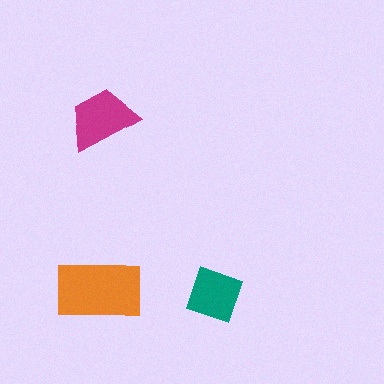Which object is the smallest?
The teal diamond.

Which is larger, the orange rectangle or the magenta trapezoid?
The orange rectangle.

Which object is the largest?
The orange rectangle.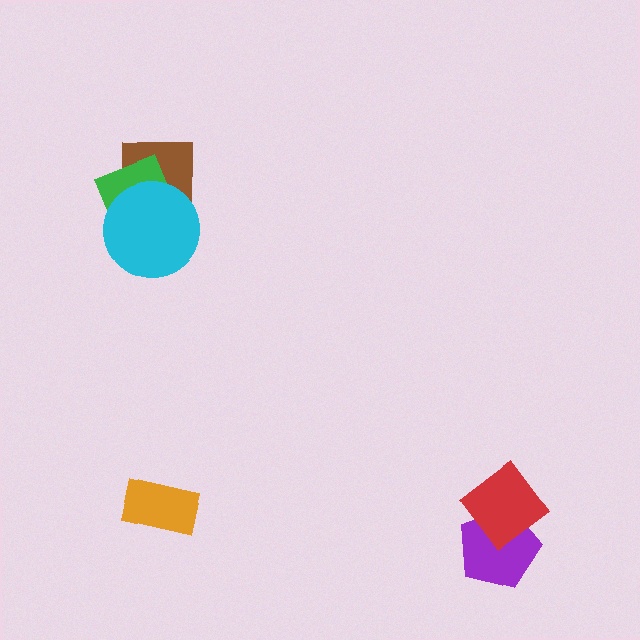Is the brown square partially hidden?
Yes, it is partially covered by another shape.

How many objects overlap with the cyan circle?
2 objects overlap with the cyan circle.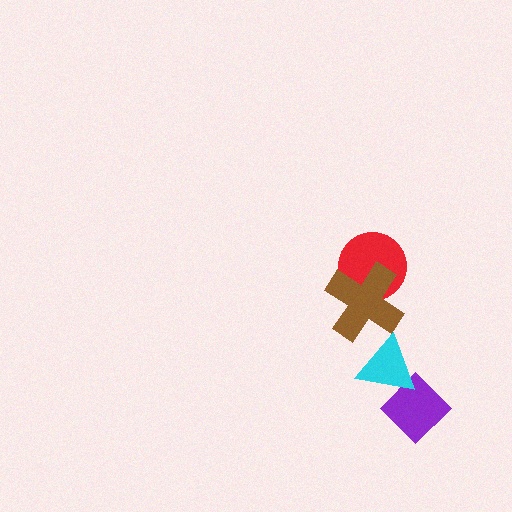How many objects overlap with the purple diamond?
1 object overlaps with the purple diamond.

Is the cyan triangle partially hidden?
No, no other shape covers it.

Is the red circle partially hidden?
Yes, it is partially covered by another shape.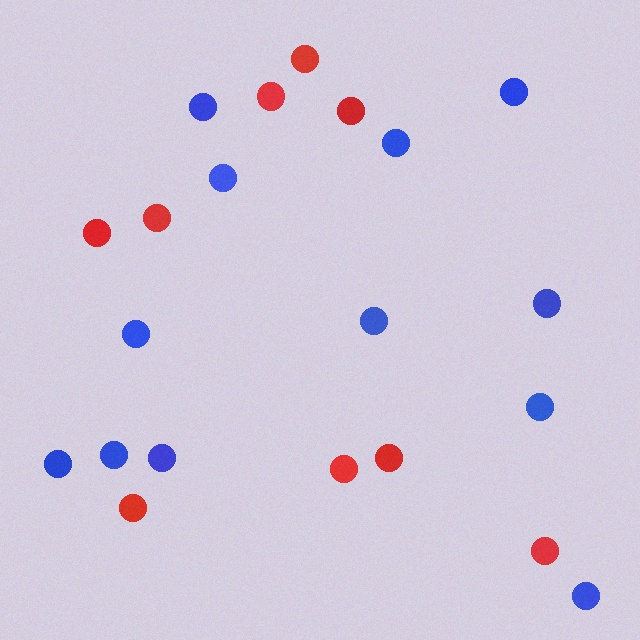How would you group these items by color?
There are 2 groups: one group of red circles (9) and one group of blue circles (12).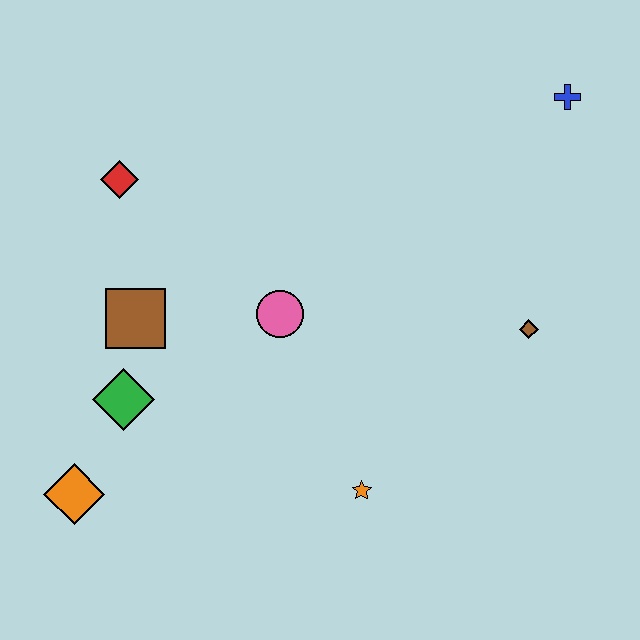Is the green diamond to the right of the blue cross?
No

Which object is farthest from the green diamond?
The blue cross is farthest from the green diamond.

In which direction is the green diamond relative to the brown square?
The green diamond is below the brown square.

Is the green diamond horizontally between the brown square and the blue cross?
No